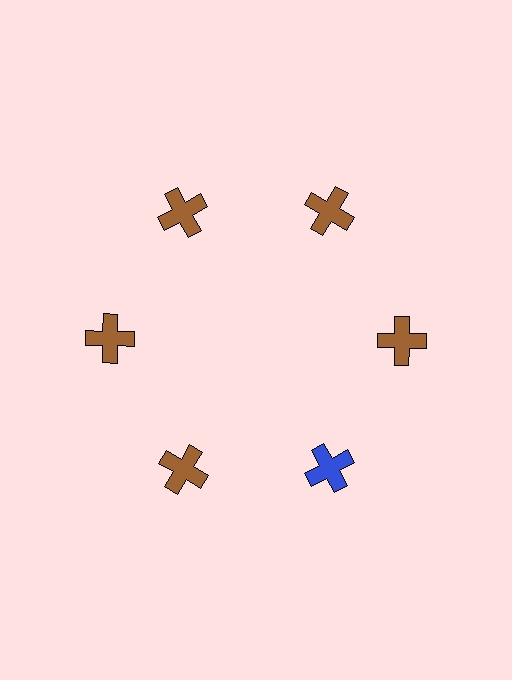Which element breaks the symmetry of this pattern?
The blue cross at roughly the 5 o'clock position breaks the symmetry. All other shapes are brown crosses.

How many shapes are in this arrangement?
There are 6 shapes arranged in a ring pattern.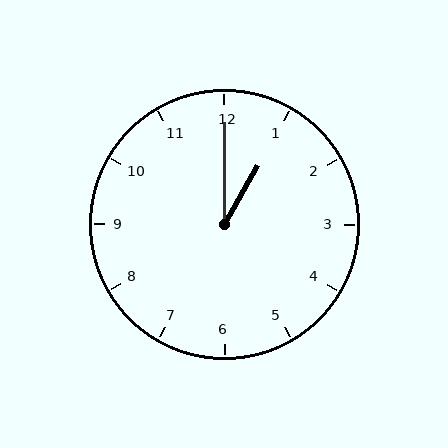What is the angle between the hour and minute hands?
Approximately 30 degrees.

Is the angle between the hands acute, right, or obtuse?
It is acute.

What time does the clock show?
1:00.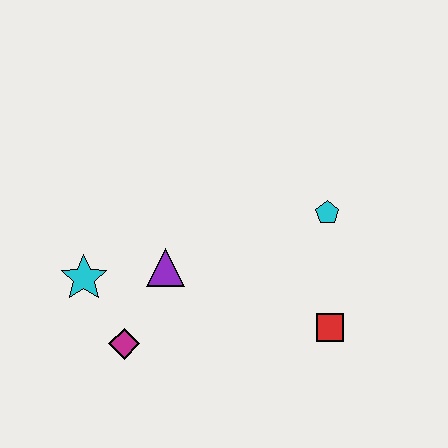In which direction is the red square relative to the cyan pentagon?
The red square is below the cyan pentagon.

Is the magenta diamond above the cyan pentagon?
No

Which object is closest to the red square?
The cyan pentagon is closest to the red square.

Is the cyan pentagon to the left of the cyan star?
No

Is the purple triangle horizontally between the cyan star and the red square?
Yes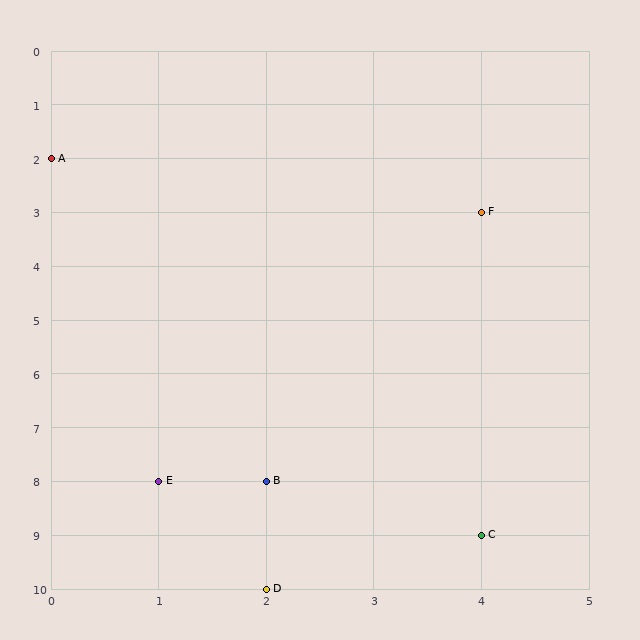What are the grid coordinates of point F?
Point F is at grid coordinates (4, 3).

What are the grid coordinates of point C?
Point C is at grid coordinates (4, 9).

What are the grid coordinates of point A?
Point A is at grid coordinates (0, 2).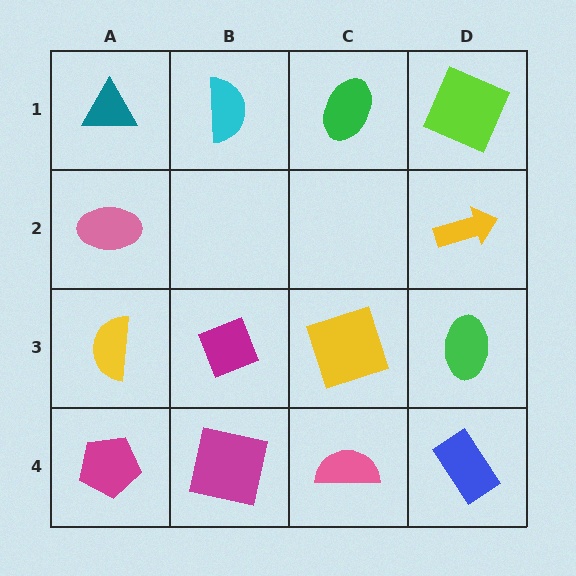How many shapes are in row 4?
4 shapes.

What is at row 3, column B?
A magenta diamond.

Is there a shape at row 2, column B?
No, that cell is empty.